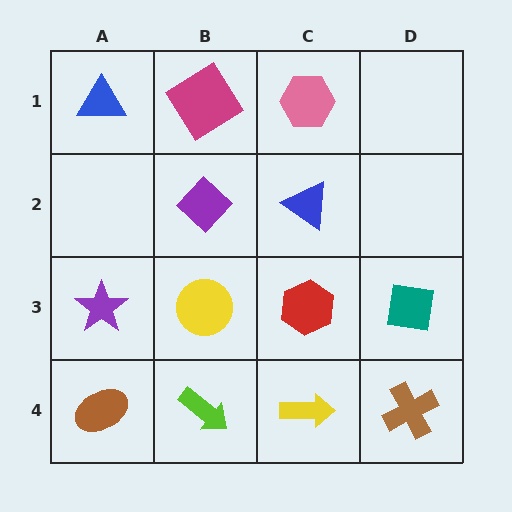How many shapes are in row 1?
3 shapes.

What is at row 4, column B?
A lime arrow.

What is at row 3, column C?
A red hexagon.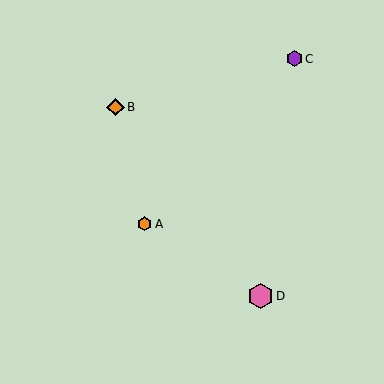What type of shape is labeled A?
Shape A is an orange hexagon.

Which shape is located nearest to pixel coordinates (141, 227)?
The orange hexagon (labeled A) at (145, 224) is nearest to that location.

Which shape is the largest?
The pink hexagon (labeled D) is the largest.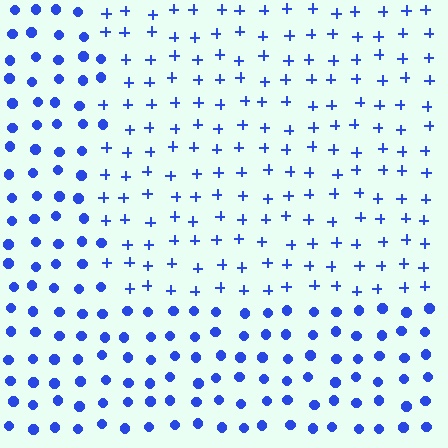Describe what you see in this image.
The image is filled with small blue elements arranged in a uniform grid. A rectangle-shaped region contains plus signs, while the surrounding area contains circles. The boundary is defined purely by the change in element shape.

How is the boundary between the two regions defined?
The boundary is defined by a change in element shape: plus signs inside vs. circles outside. All elements share the same color and spacing.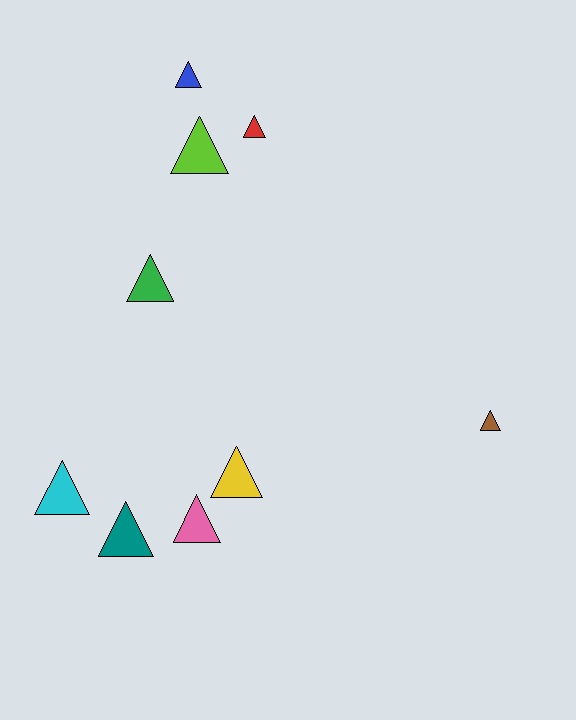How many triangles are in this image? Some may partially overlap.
There are 9 triangles.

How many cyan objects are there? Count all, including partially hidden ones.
There is 1 cyan object.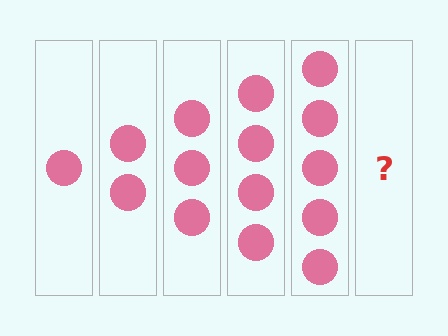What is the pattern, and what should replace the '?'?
The pattern is that each step adds one more circle. The '?' should be 6 circles.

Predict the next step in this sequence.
The next step is 6 circles.